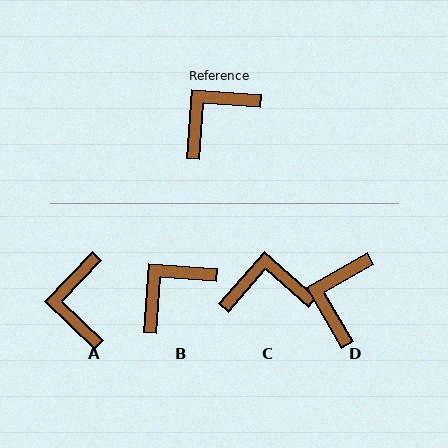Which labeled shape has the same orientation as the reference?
B.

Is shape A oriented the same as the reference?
No, it is off by about 50 degrees.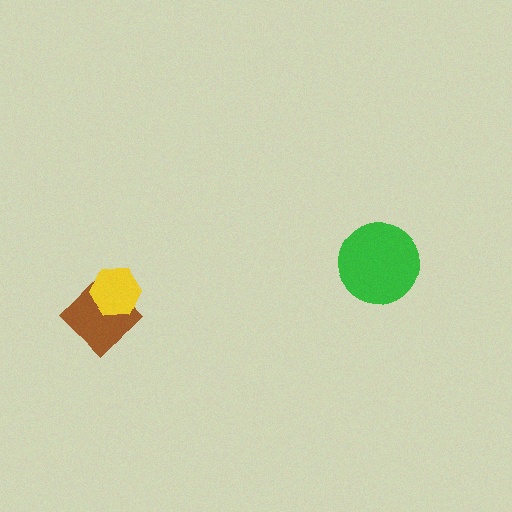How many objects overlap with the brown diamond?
1 object overlaps with the brown diamond.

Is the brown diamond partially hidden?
Yes, it is partially covered by another shape.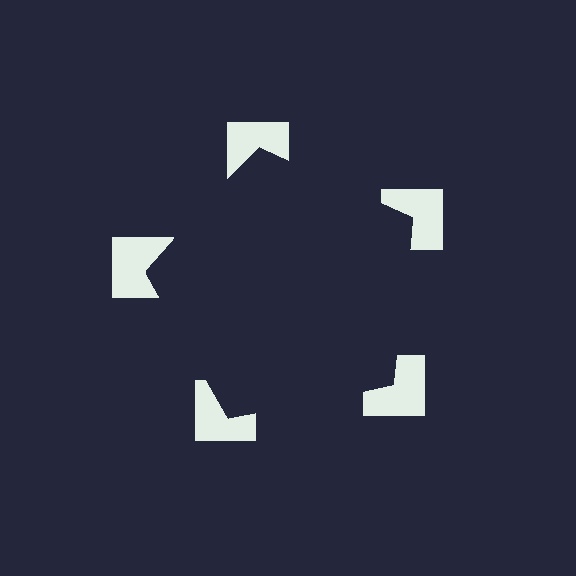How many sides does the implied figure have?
5 sides.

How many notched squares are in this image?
There are 5 — one at each vertex of the illusory pentagon.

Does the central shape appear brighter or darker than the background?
It typically appears slightly darker than the background, even though no actual brightness change is drawn.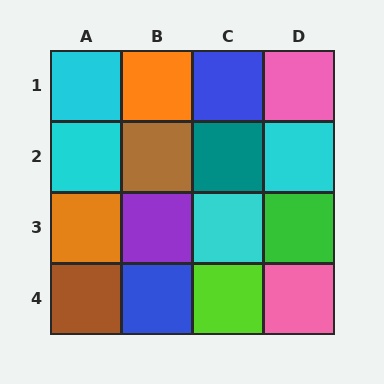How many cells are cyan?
4 cells are cyan.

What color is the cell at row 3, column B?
Purple.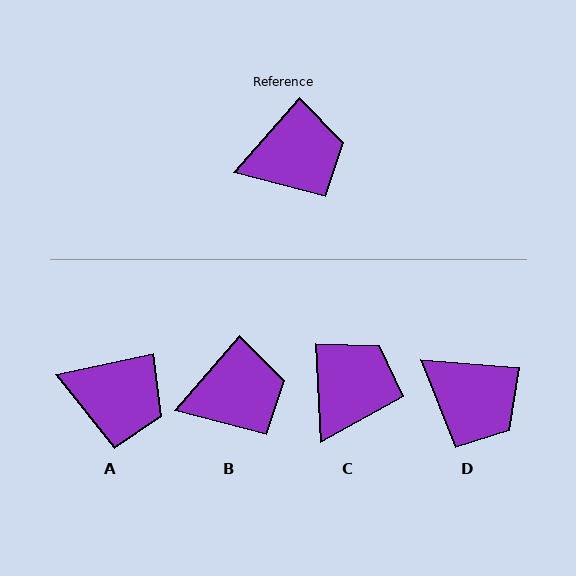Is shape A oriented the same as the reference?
No, it is off by about 37 degrees.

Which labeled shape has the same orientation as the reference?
B.